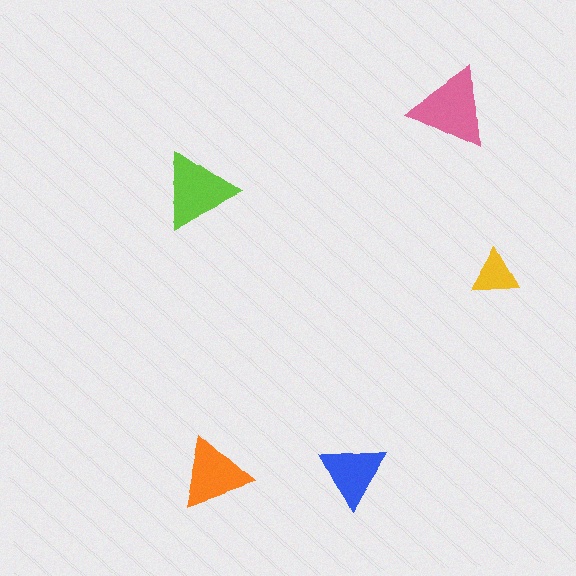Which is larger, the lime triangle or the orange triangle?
The lime one.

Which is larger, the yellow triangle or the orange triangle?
The orange one.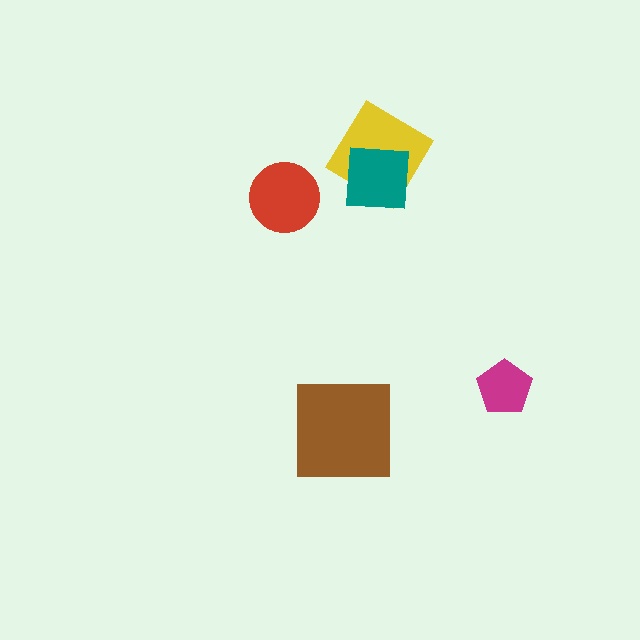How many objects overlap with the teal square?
1 object overlaps with the teal square.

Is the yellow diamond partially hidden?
Yes, it is partially covered by another shape.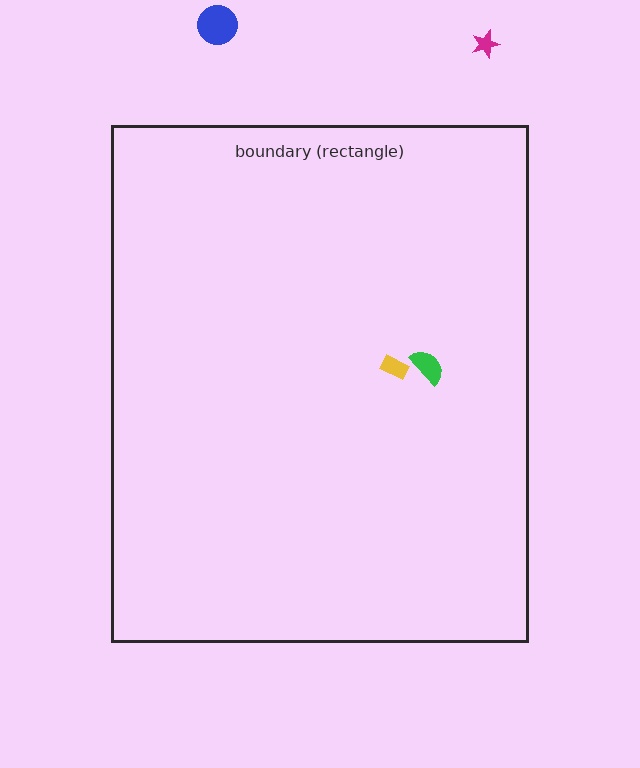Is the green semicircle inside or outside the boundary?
Inside.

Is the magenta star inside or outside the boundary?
Outside.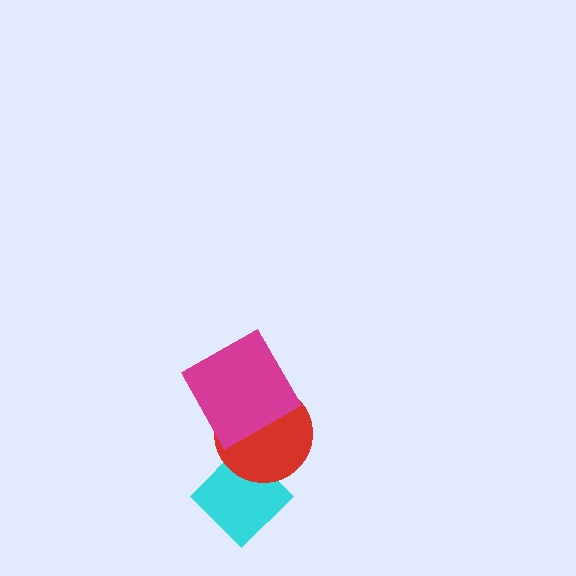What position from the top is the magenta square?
The magenta square is 1st from the top.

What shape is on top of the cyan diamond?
The red circle is on top of the cyan diamond.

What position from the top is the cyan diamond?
The cyan diamond is 3rd from the top.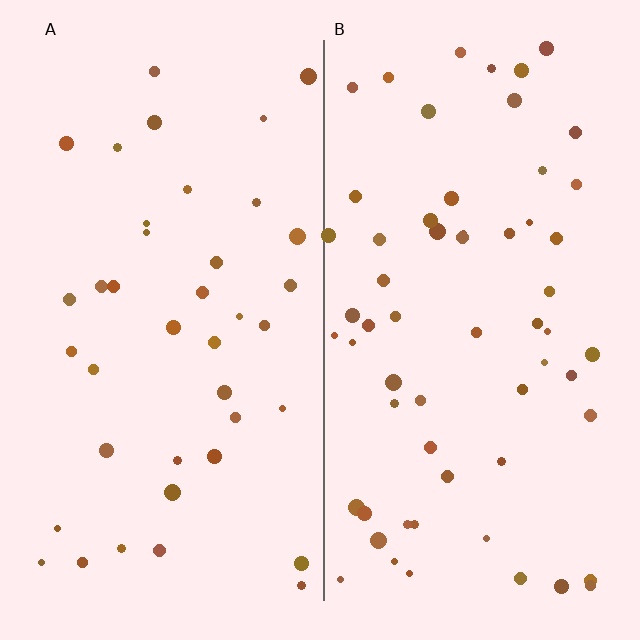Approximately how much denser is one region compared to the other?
Approximately 1.6× — region B over region A.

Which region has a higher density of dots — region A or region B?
B (the right).